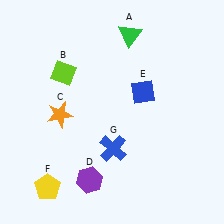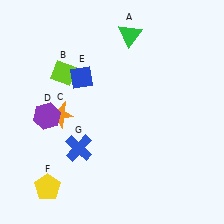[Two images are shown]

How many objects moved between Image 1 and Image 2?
3 objects moved between the two images.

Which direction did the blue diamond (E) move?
The blue diamond (E) moved left.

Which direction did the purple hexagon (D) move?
The purple hexagon (D) moved up.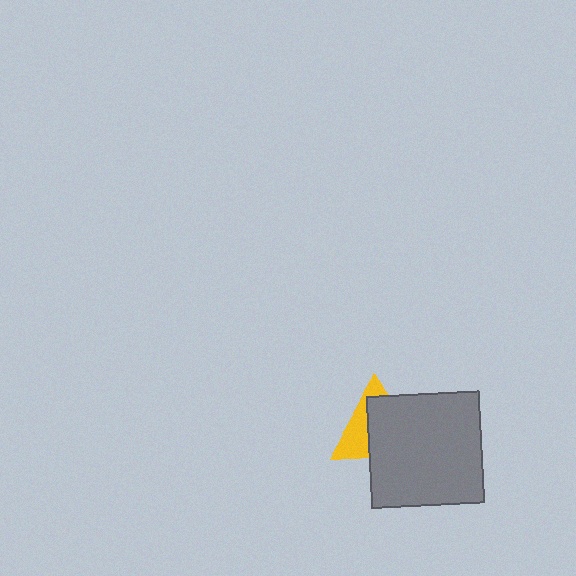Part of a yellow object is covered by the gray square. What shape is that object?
It is a triangle.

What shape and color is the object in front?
The object in front is a gray square.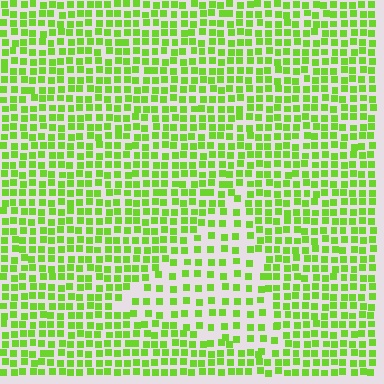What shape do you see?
I see a triangle.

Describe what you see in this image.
The image contains small lime elements arranged at two different densities. A triangle-shaped region is visible where the elements are less densely packed than the surrounding area.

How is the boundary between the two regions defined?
The boundary is defined by a change in element density (approximately 1.8x ratio). All elements are the same color, size, and shape.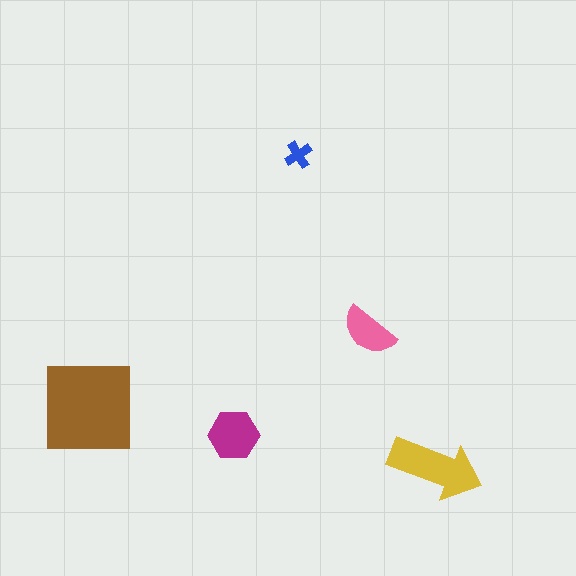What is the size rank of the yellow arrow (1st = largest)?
2nd.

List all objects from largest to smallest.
The brown square, the yellow arrow, the magenta hexagon, the pink semicircle, the blue cross.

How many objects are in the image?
There are 5 objects in the image.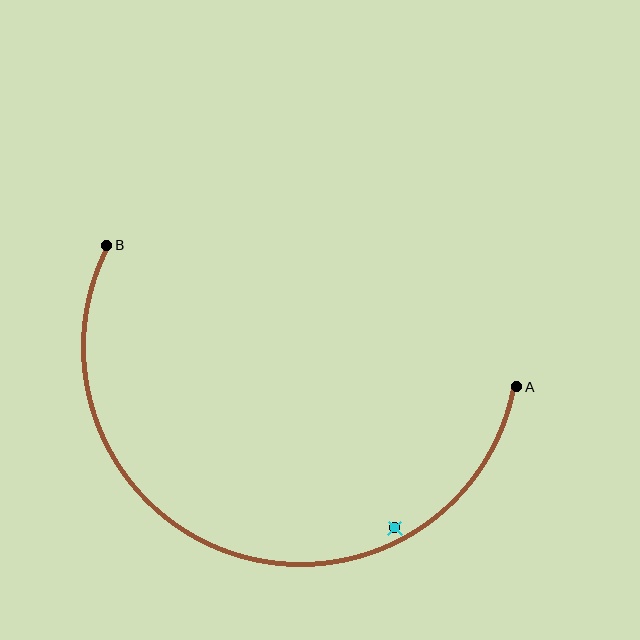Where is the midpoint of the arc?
The arc midpoint is the point on the curve farthest from the straight line joining A and B. It sits below that line.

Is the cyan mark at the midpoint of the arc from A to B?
No — the cyan mark does not lie on the arc at all. It sits slightly inside the curve.